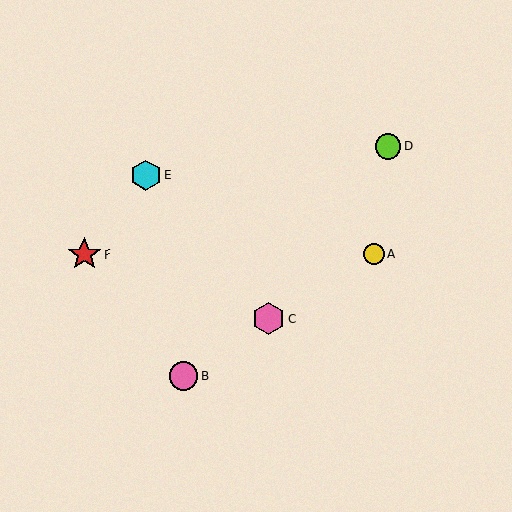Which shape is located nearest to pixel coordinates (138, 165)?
The cyan hexagon (labeled E) at (146, 176) is nearest to that location.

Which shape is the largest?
The red star (labeled F) is the largest.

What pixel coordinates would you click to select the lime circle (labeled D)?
Click at (388, 146) to select the lime circle D.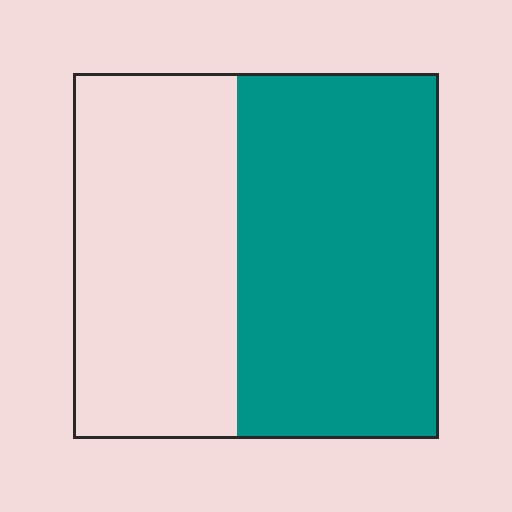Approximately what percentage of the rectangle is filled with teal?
Approximately 55%.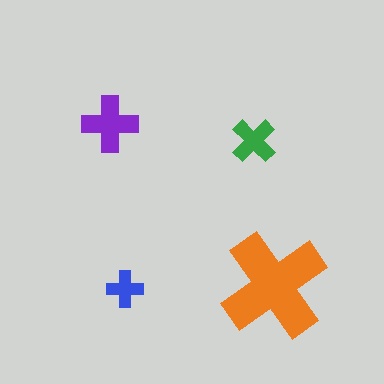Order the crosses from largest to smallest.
the orange one, the purple one, the green one, the blue one.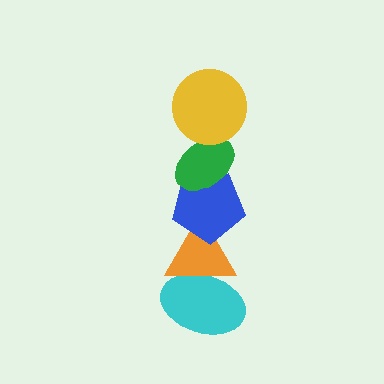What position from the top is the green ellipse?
The green ellipse is 2nd from the top.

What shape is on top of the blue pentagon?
The green ellipse is on top of the blue pentagon.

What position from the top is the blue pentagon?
The blue pentagon is 3rd from the top.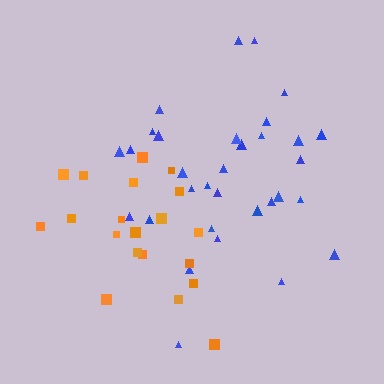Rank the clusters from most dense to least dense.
blue, orange.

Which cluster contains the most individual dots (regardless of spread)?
Blue (32).